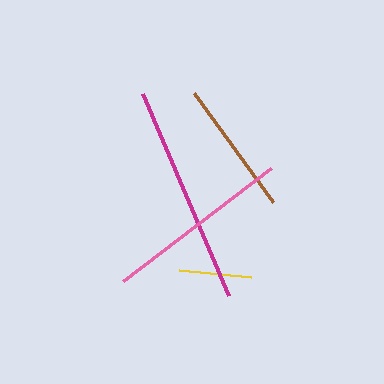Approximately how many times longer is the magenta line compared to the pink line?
The magenta line is approximately 1.2 times the length of the pink line.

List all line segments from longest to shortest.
From longest to shortest: magenta, pink, brown, yellow.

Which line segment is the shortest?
The yellow line is the shortest at approximately 72 pixels.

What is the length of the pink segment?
The pink segment is approximately 187 pixels long.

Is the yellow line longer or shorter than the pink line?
The pink line is longer than the yellow line.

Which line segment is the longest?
The magenta line is the longest at approximately 220 pixels.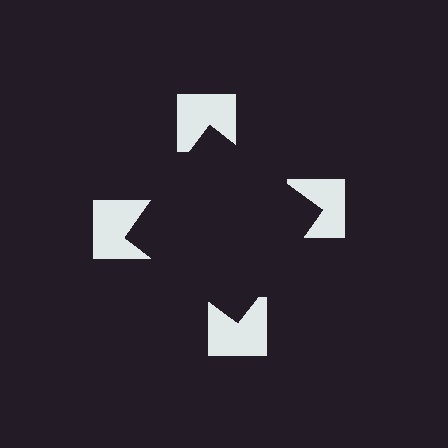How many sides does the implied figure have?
4 sides.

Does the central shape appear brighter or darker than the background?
It typically appears slightly darker than the background, even though no actual brightness change is drawn.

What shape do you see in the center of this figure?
An illusory square — its edges are inferred from the aligned wedge cuts in the notched squares, not physically drawn.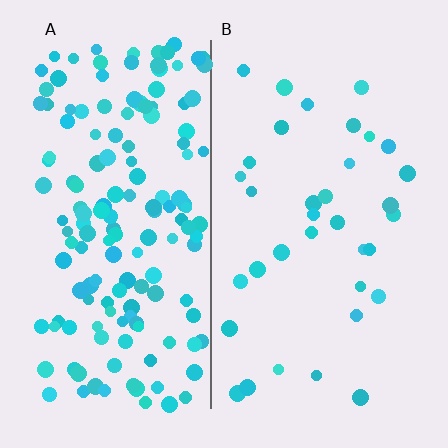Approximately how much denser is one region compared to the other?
Approximately 4.4× — region A over region B.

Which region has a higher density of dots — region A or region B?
A (the left).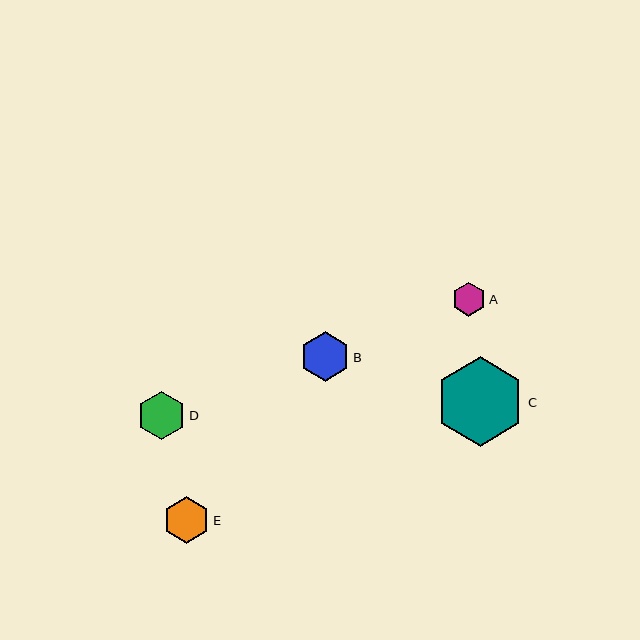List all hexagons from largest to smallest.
From largest to smallest: C, B, D, E, A.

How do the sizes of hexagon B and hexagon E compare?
Hexagon B and hexagon E are approximately the same size.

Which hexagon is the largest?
Hexagon C is the largest with a size of approximately 89 pixels.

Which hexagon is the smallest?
Hexagon A is the smallest with a size of approximately 34 pixels.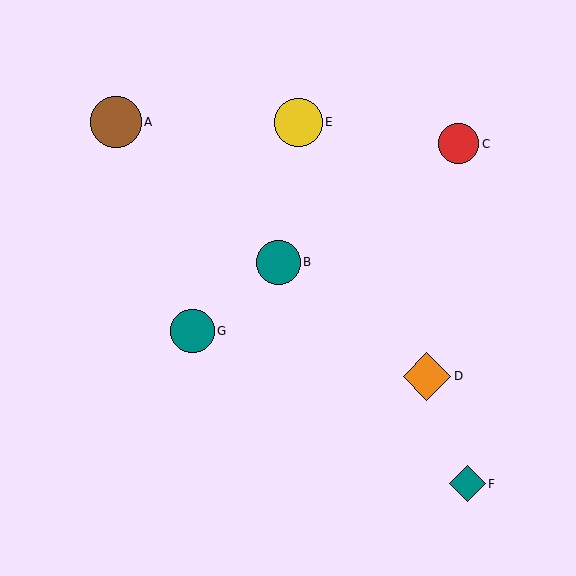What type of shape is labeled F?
Shape F is a teal diamond.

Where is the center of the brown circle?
The center of the brown circle is at (116, 122).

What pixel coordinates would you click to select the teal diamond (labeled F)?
Click at (467, 484) to select the teal diamond F.